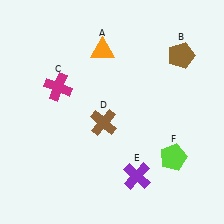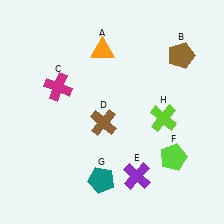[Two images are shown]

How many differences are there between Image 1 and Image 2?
There are 2 differences between the two images.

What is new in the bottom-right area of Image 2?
A lime cross (H) was added in the bottom-right area of Image 2.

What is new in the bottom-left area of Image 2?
A teal pentagon (G) was added in the bottom-left area of Image 2.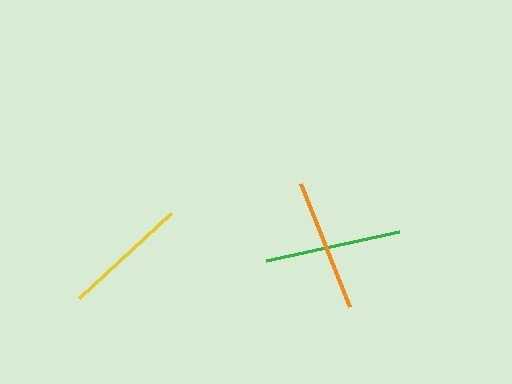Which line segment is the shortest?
The yellow line is the shortest at approximately 126 pixels.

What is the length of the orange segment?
The orange segment is approximately 132 pixels long.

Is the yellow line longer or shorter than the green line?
The green line is longer than the yellow line.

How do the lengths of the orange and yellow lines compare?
The orange and yellow lines are approximately the same length.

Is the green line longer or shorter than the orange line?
The green line is longer than the orange line.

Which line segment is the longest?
The green line is the longest at approximately 136 pixels.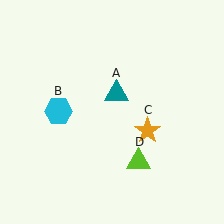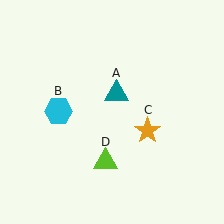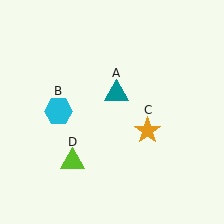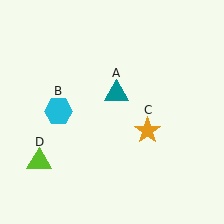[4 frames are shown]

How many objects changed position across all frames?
1 object changed position: lime triangle (object D).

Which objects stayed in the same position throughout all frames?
Teal triangle (object A) and cyan hexagon (object B) and orange star (object C) remained stationary.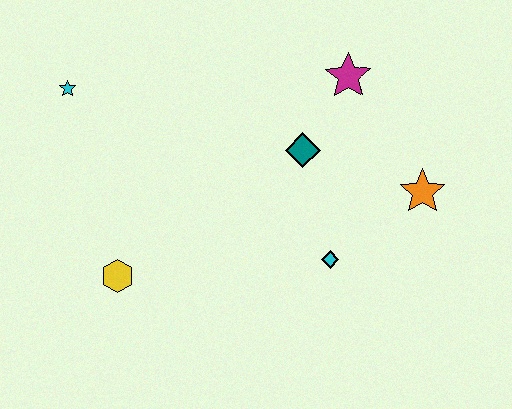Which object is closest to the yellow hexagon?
The cyan star is closest to the yellow hexagon.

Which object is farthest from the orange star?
The cyan star is farthest from the orange star.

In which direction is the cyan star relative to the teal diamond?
The cyan star is to the left of the teal diamond.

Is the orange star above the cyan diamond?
Yes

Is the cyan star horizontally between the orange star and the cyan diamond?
No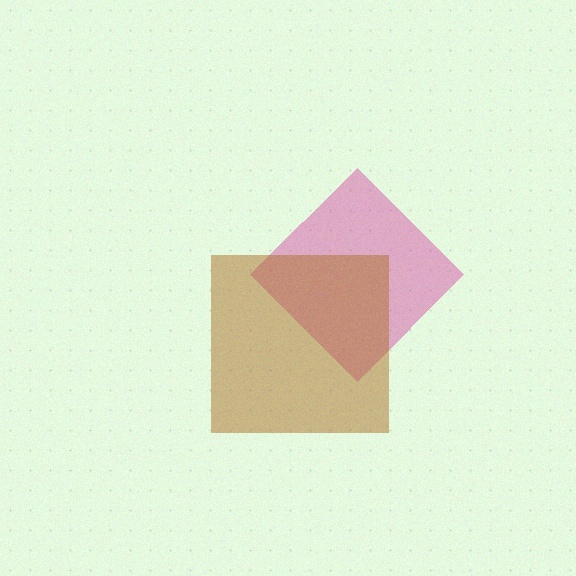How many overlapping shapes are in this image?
There are 2 overlapping shapes in the image.